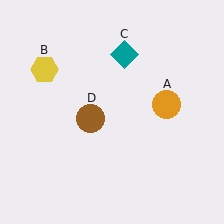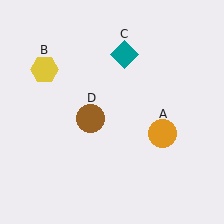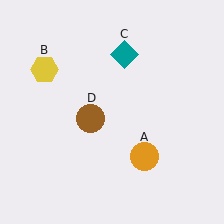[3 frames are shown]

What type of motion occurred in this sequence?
The orange circle (object A) rotated clockwise around the center of the scene.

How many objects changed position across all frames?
1 object changed position: orange circle (object A).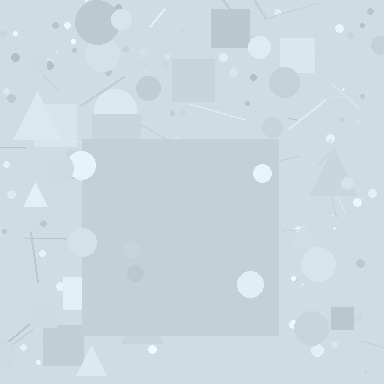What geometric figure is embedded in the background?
A square is embedded in the background.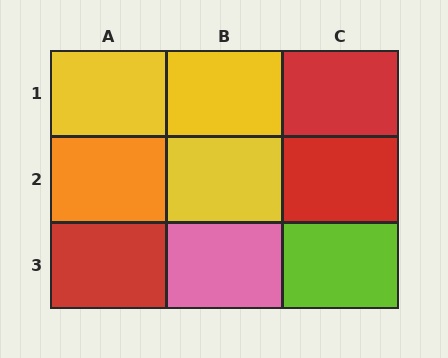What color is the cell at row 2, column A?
Orange.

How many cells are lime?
1 cell is lime.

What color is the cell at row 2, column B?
Yellow.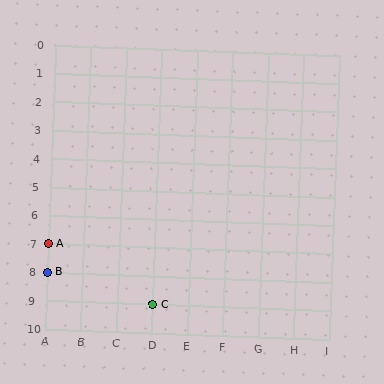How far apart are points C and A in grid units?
Points C and A are 3 columns and 2 rows apart (about 3.6 grid units diagonally).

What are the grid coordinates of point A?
Point A is at grid coordinates (A, 7).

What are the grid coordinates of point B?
Point B is at grid coordinates (A, 8).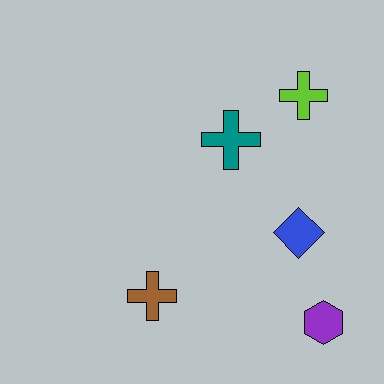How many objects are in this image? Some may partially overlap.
There are 5 objects.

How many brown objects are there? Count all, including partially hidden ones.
There is 1 brown object.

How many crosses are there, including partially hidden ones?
There are 3 crosses.